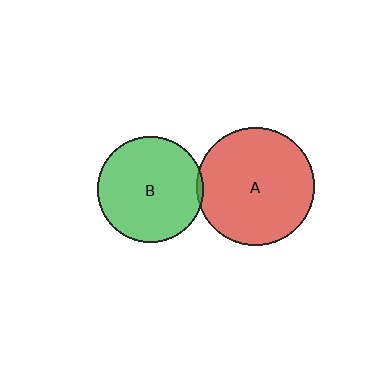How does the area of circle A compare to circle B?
Approximately 1.2 times.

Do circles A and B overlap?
Yes.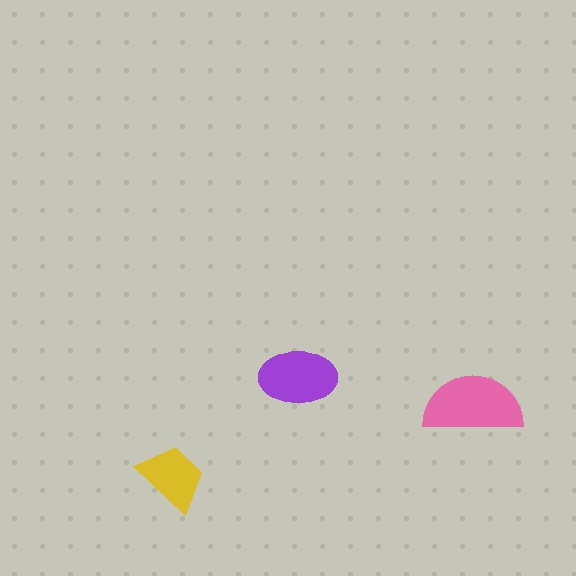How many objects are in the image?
There are 3 objects in the image.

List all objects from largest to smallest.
The pink semicircle, the purple ellipse, the yellow trapezoid.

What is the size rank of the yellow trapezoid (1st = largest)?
3rd.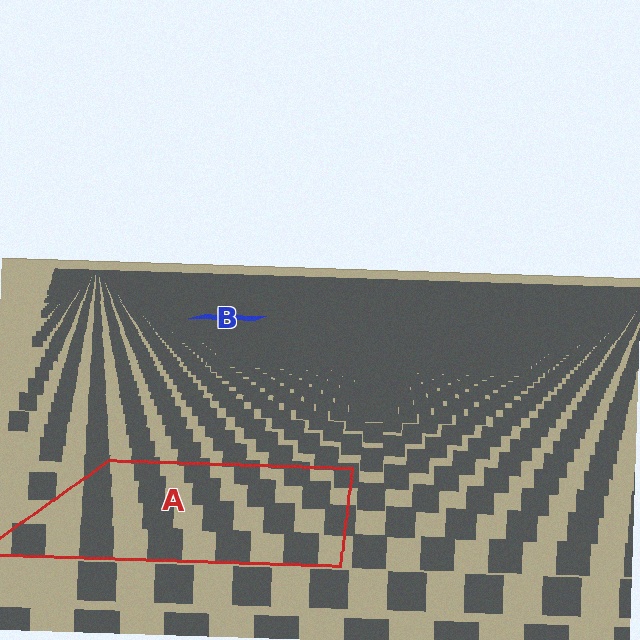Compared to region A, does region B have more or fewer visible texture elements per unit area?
Region B has more texture elements per unit area — they are packed more densely because it is farther away.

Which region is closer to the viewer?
Region A is closer. The texture elements there are larger and more spread out.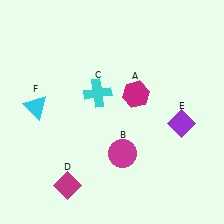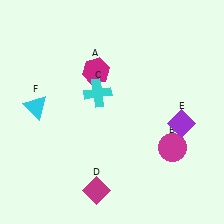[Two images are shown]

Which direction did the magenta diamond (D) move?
The magenta diamond (D) moved right.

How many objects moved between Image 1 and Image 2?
3 objects moved between the two images.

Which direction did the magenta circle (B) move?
The magenta circle (B) moved right.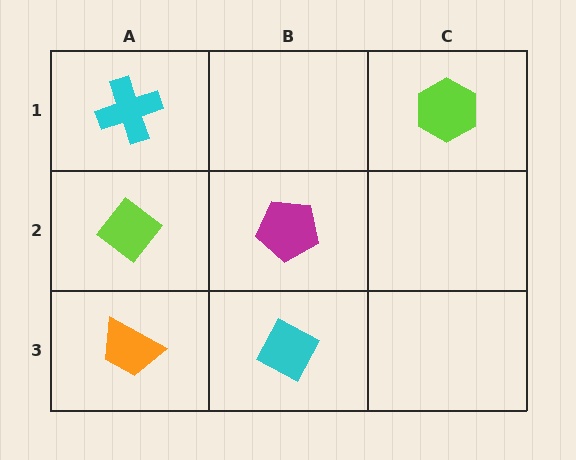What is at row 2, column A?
A lime diamond.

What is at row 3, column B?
A cyan diamond.